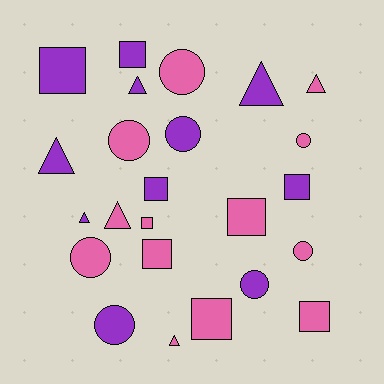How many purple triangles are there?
There are 4 purple triangles.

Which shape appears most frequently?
Square, with 9 objects.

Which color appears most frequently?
Pink, with 13 objects.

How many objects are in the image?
There are 24 objects.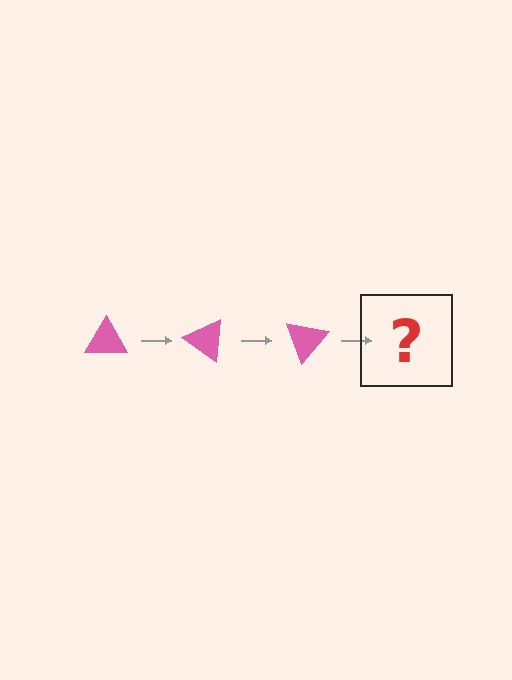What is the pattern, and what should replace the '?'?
The pattern is that the triangle rotates 35 degrees each step. The '?' should be a pink triangle rotated 105 degrees.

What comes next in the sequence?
The next element should be a pink triangle rotated 105 degrees.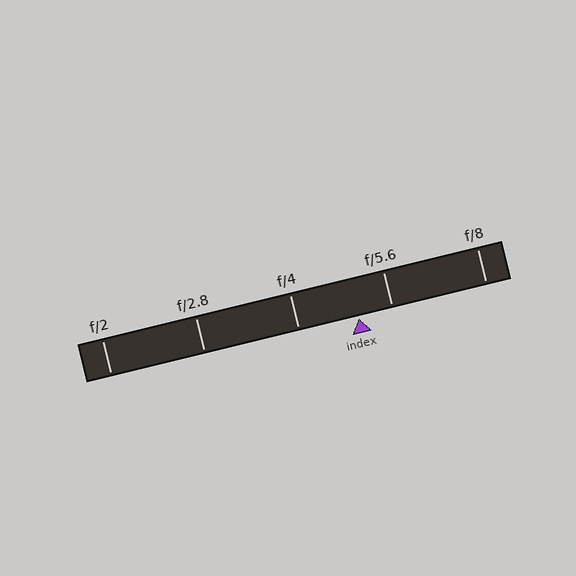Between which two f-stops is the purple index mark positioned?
The index mark is between f/4 and f/5.6.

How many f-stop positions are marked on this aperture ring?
There are 5 f-stop positions marked.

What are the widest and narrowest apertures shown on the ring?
The widest aperture shown is f/2 and the narrowest is f/8.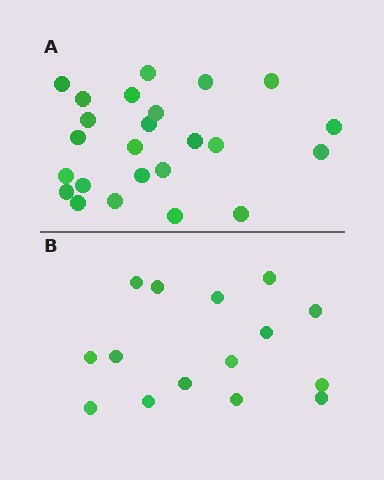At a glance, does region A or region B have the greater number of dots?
Region A (the top region) has more dots.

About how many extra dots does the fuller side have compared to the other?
Region A has roughly 8 or so more dots than region B.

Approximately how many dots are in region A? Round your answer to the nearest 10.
About 20 dots. (The exact count is 24, which rounds to 20.)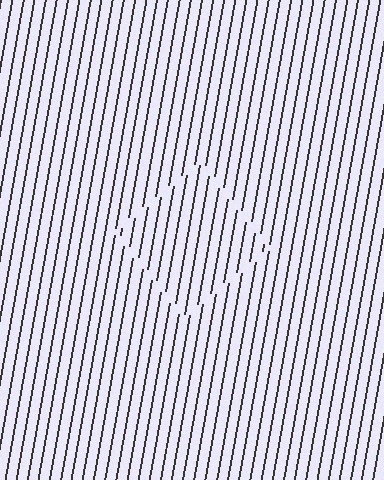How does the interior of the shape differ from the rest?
The interior of the shape contains the same grating, shifted by half a period — the contour is defined by the phase discontinuity where line-ends from the inner and outer gratings abut.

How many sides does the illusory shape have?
4 sides — the line-ends trace a square.